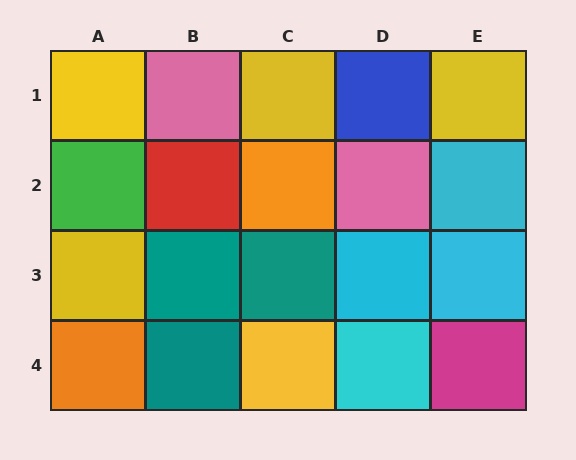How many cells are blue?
1 cell is blue.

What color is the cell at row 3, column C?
Teal.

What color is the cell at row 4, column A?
Orange.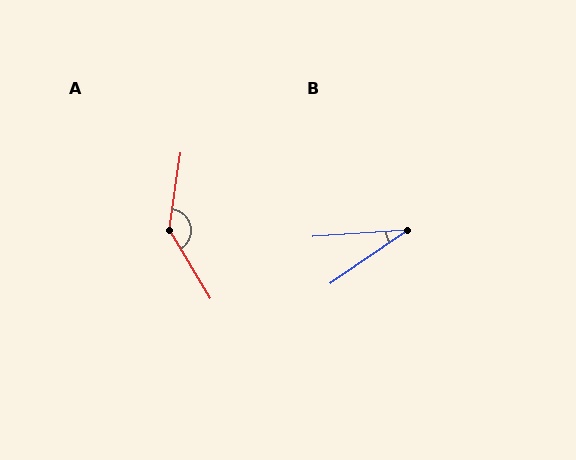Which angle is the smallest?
B, at approximately 31 degrees.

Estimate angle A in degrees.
Approximately 141 degrees.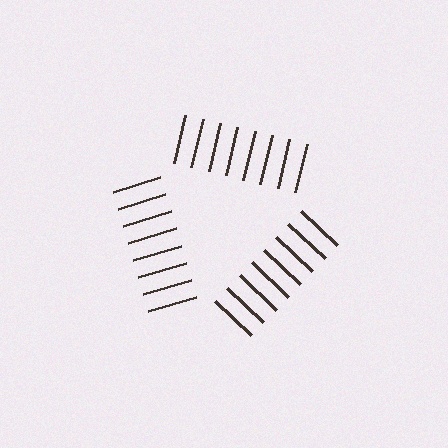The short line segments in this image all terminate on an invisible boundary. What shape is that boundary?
An illusory triangle — the line segments terminate on its edges but no continuous stroke is drawn.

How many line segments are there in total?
24 — 8 along each of the 3 edges.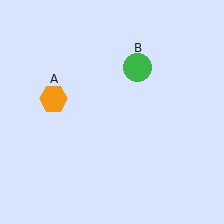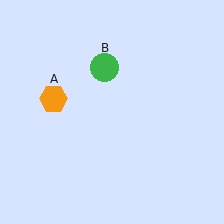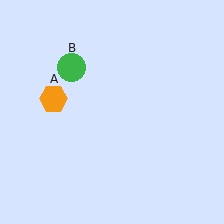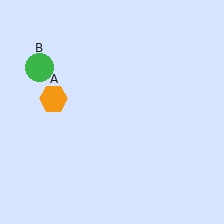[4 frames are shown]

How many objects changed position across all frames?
1 object changed position: green circle (object B).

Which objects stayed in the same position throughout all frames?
Orange hexagon (object A) remained stationary.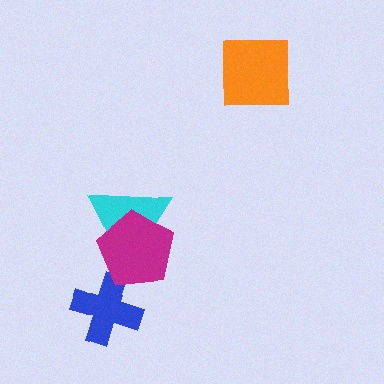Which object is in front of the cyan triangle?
The magenta pentagon is in front of the cyan triangle.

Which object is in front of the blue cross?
The magenta pentagon is in front of the blue cross.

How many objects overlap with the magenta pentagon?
2 objects overlap with the magenta pentagon.